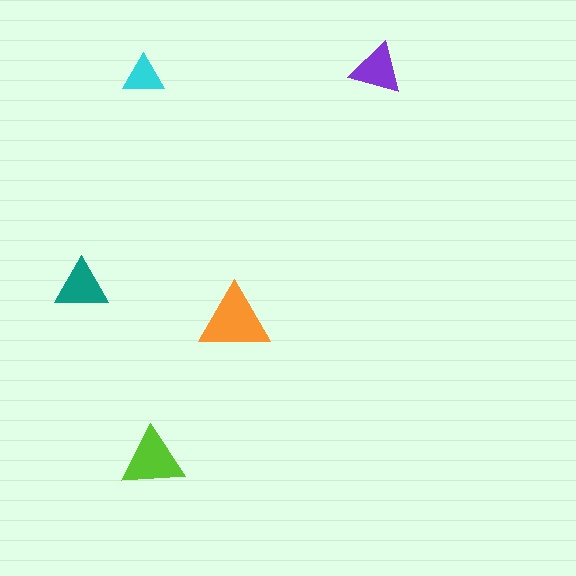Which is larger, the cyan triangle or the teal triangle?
The teal one.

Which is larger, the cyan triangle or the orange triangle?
The orange one.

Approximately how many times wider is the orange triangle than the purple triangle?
About 1.5 times wider.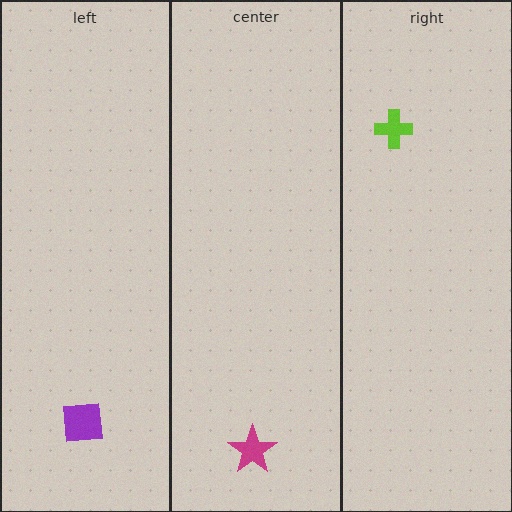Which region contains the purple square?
The left region.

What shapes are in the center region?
The magenta star.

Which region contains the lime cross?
The right region.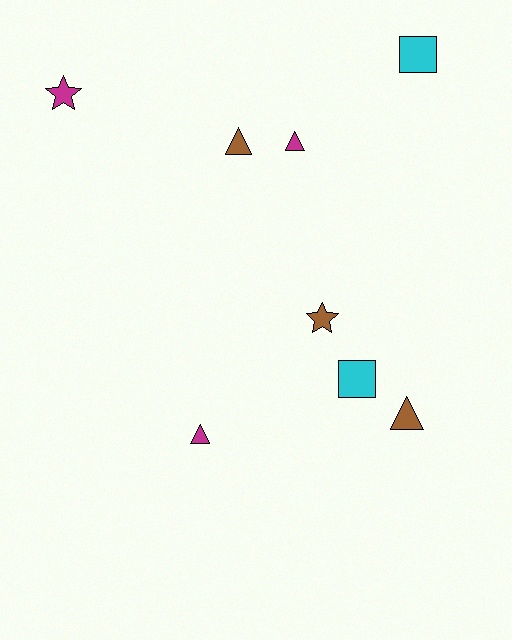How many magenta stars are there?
There is 1 magenta star.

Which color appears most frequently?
Brown, with 3 objects.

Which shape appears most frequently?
Triangle, with 4 objects.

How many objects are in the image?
There are 8 objects.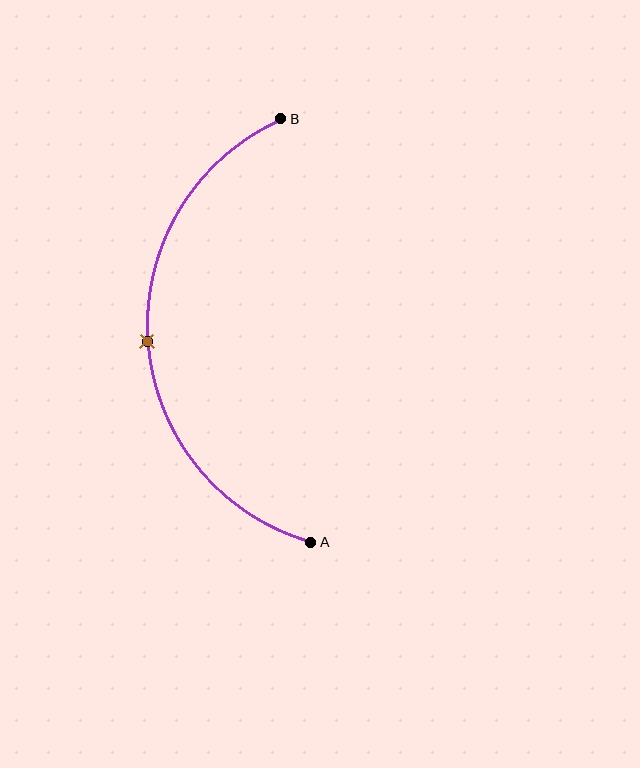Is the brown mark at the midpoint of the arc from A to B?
Yes. The brown mark lies on the arc at equal arc-length from both A and B — it is the arc midpoint.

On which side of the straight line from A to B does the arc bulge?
The arc bulges to the left of the straight line connecting A and B.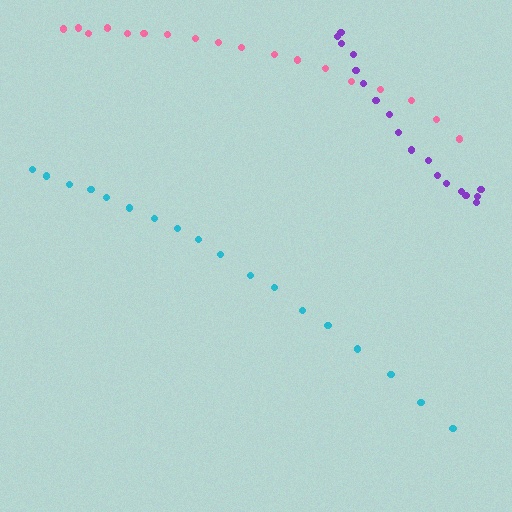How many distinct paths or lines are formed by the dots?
There are 3 distinct paths.